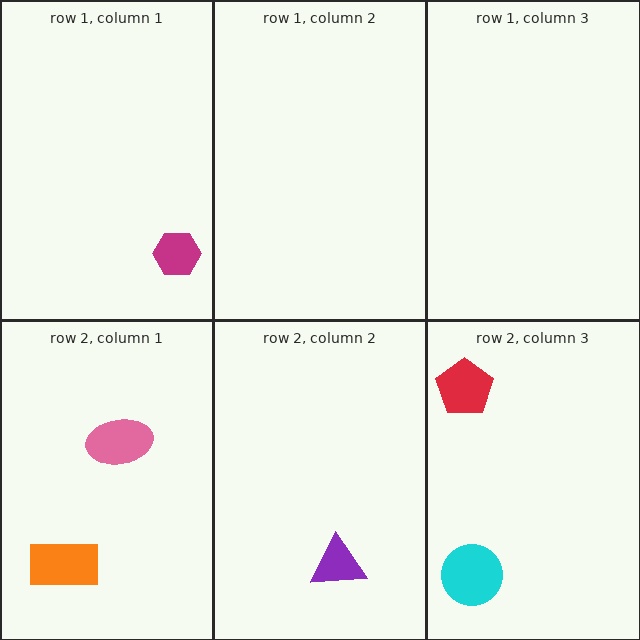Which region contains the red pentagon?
The row 2, column 3 region.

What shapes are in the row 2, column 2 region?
The purple triangle.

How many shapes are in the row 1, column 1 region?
1.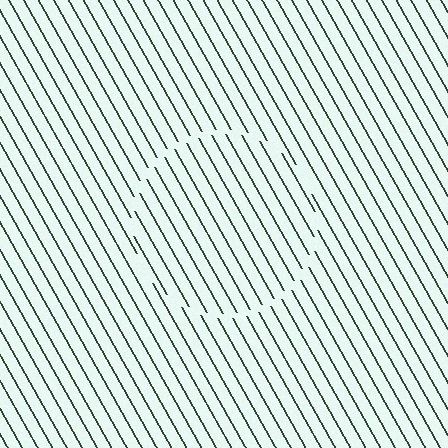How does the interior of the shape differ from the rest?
The interior of the shape contains the same grating, shifted by half a period — the contour is defined by the phase discontinuity where line-ends from the inner and outer gratings abut.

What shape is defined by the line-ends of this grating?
An illusory circle. The interior of the shape contains the same grating, shifted by half a period — the contour is defined by the phase discontinuity where line-ends from the inner and outer gratings abut.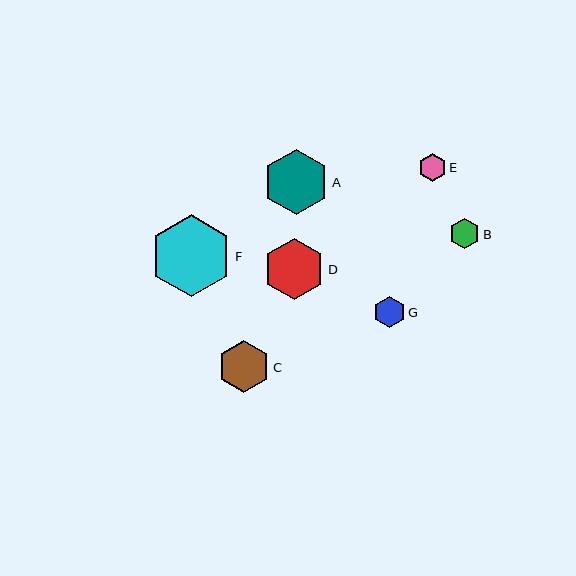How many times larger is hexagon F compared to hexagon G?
Hexagon F is approximately 2.6 times the size of hexagon G.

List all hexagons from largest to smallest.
From largest to smallest: F, A, D, C, G, B, E.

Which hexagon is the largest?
Hexagon F is the largest with a size of approximately 83 pixels.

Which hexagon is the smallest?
Hexagon E is the smallest with a size of approximately 28 pixels.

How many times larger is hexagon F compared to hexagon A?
Hexagon F is approximately 1.3 times the size of hexagon A.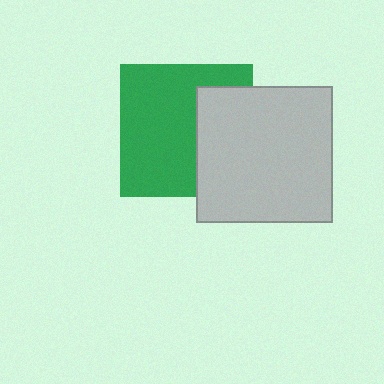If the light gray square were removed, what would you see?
You would see the complete green square.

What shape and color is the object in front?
The object in front is a light gray square.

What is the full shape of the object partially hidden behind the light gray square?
The partially hidden object is a green square.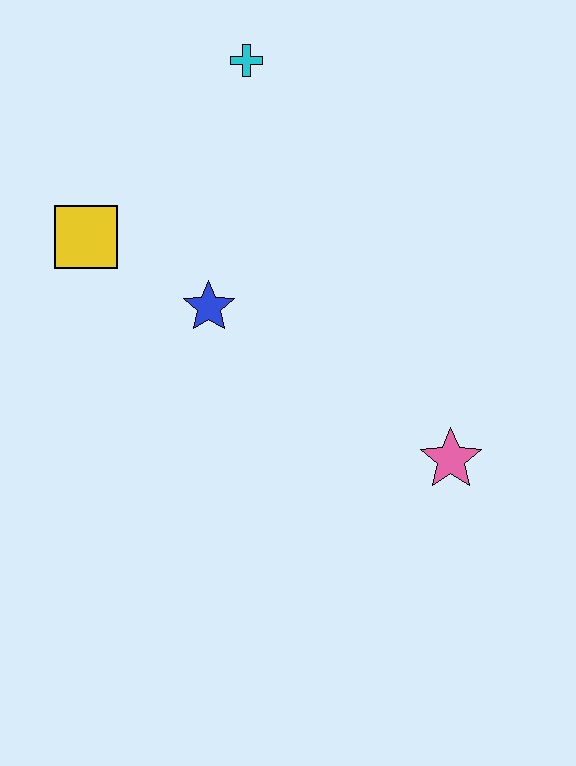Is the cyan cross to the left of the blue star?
No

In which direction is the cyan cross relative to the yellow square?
The cyan cross is above the yellow square.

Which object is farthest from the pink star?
The cyan cross is farthest from the pink star.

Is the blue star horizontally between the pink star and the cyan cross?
No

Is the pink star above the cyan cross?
No